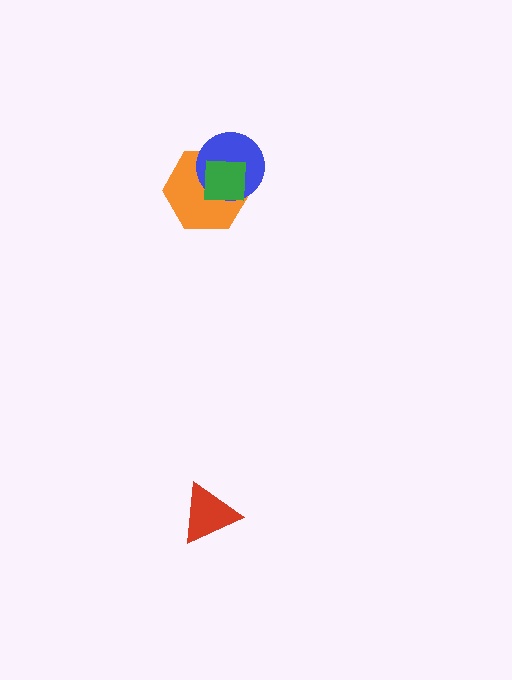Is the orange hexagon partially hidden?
Yes, it is partially covered by another shape.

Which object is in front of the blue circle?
The green square is in front of the blue circle.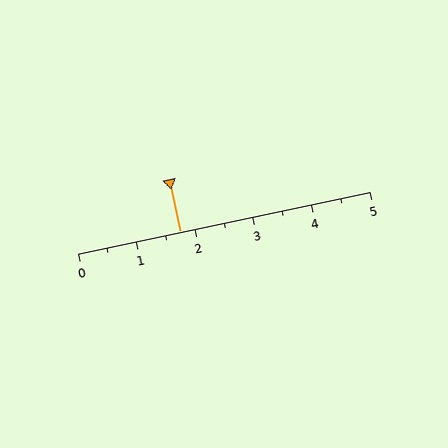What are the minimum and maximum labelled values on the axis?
The axis runs from 0 to 5.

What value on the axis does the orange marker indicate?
The marker indicates approximately 1.8.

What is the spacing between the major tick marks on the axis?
The major ticks are spaced 1 apart.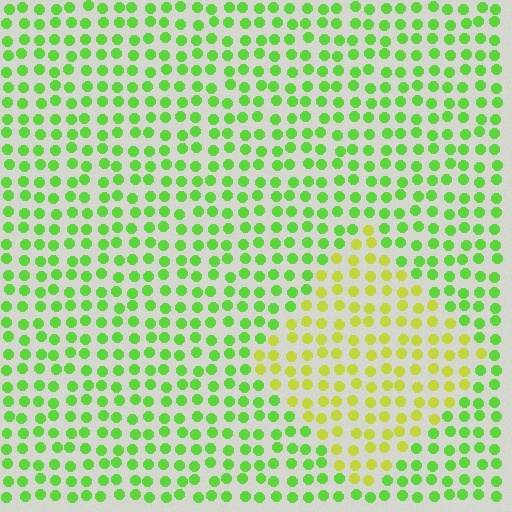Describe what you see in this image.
The image is filled with small lime elements in a uniform arrangement. A diamond-shaped region is visible where the elements are tinted to a slightly different hue, forming a subtle color boundary.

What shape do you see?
I see a diamond.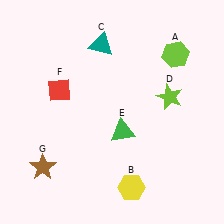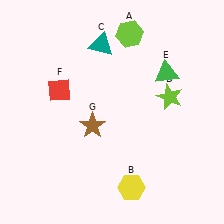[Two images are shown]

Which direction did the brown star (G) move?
The brown star (G) moved right.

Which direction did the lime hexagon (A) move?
The lime hexagon (A) moved left.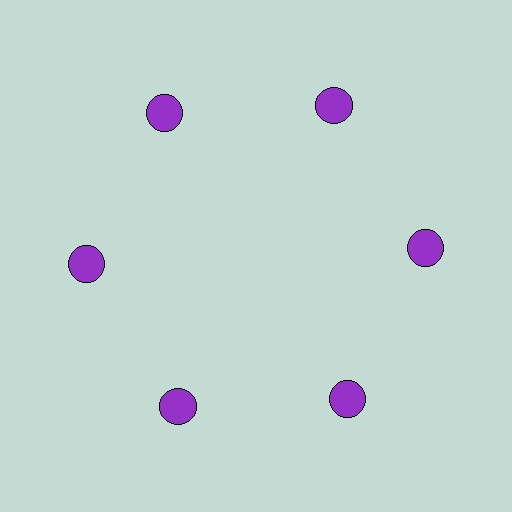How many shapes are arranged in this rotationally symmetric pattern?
There are 6 shapes, arranged in 6 groups of 1.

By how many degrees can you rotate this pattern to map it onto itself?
The pattern maps onto itself every 60 degrees of rotation.